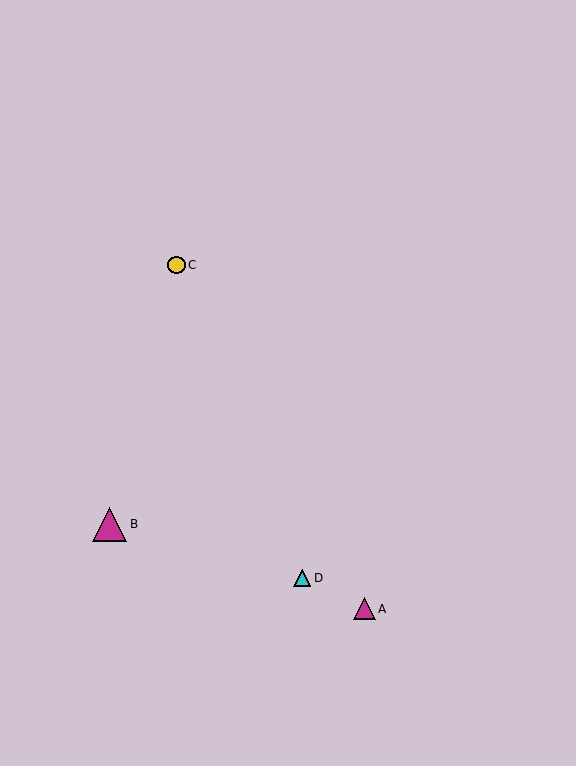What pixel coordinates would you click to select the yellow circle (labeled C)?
Click at (176, 265) to select the yellow circle C.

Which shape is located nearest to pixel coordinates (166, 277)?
The yellow circle (labeled C) at (176, 265) is nearest to that location.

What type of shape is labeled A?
Shape A is a magenta triangle.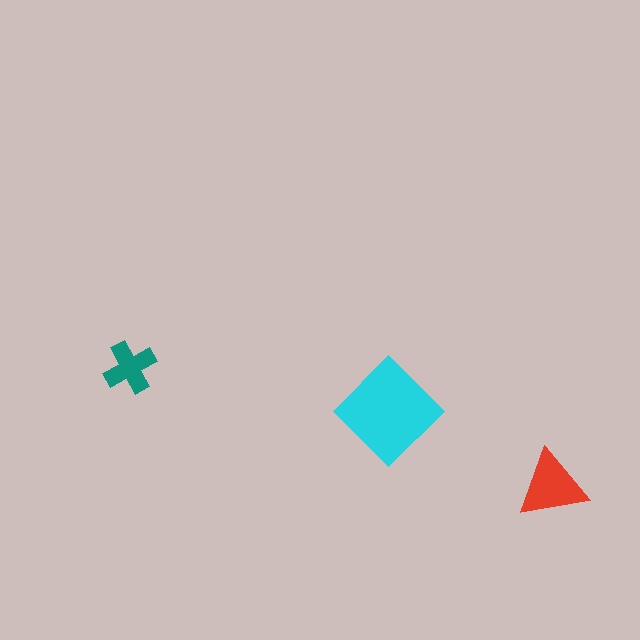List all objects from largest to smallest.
The cyan diamond, the red triangle, the teal cross.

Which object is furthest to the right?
The red triangle is rightmost.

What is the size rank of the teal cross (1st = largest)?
3rd.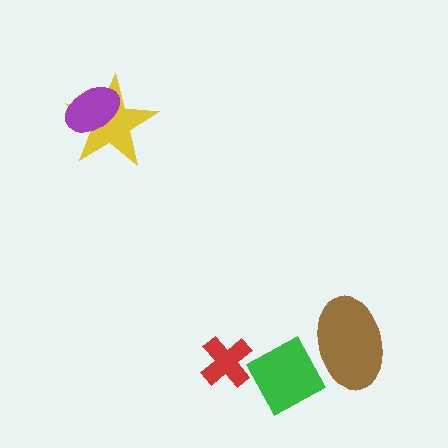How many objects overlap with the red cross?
0 objects overlap with the red cross.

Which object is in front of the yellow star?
The purple ellipse is in front of the yellow star.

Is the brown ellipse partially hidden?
No, no other shape covers it.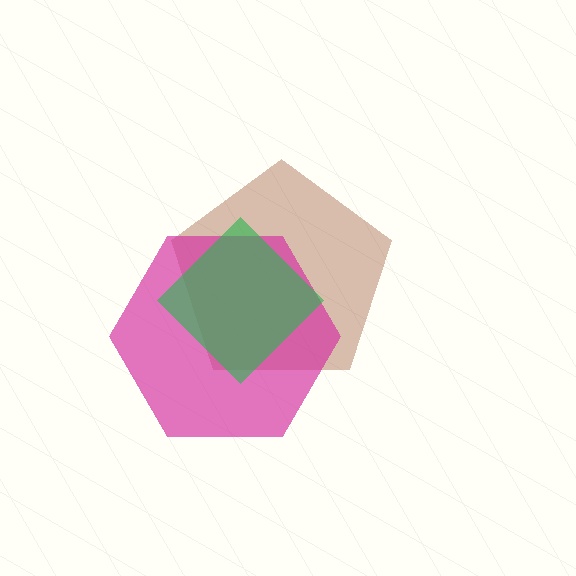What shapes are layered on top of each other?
The layered shapes are: a brown pentagon, a magenta hexagon, a green diamond.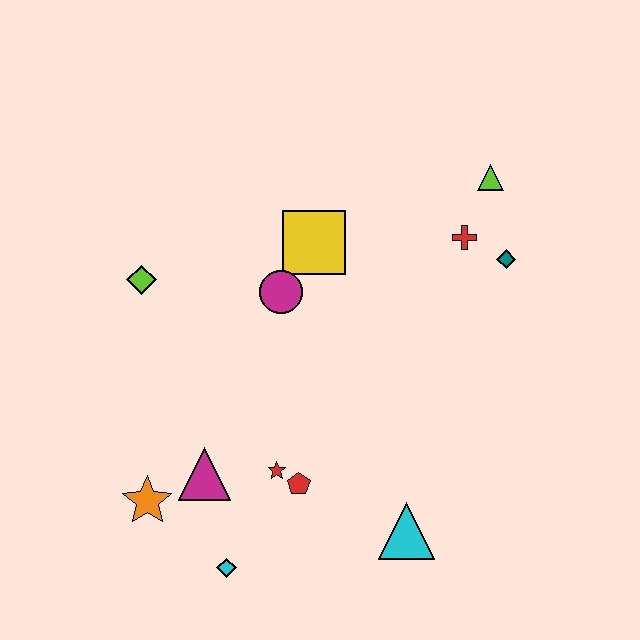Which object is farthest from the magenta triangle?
The lime triangle is farthest from the magenta triangle.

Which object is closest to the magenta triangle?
The orange star is closest to the magenta triangle.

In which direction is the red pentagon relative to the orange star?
The red pentagon is to the right of the orange star.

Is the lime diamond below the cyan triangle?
No